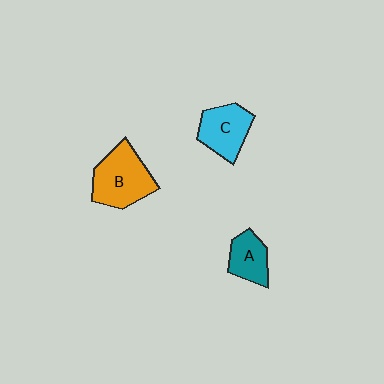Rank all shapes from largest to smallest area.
From largest to smallest: B (orange), C (cyan), A (teal).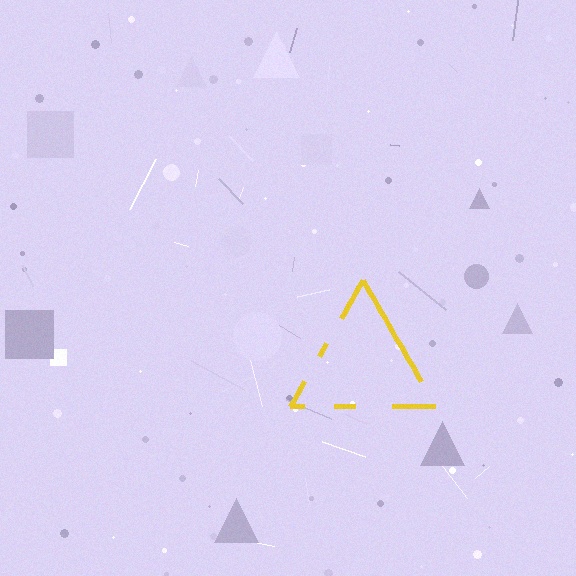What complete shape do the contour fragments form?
The contour fragments form a triangle.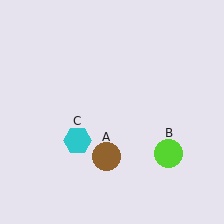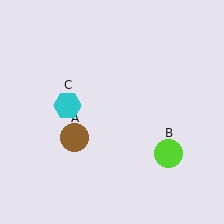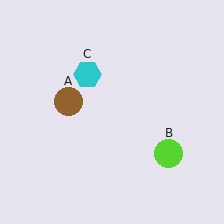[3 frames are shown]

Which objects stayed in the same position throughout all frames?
Lime circle (object B) remained stationary.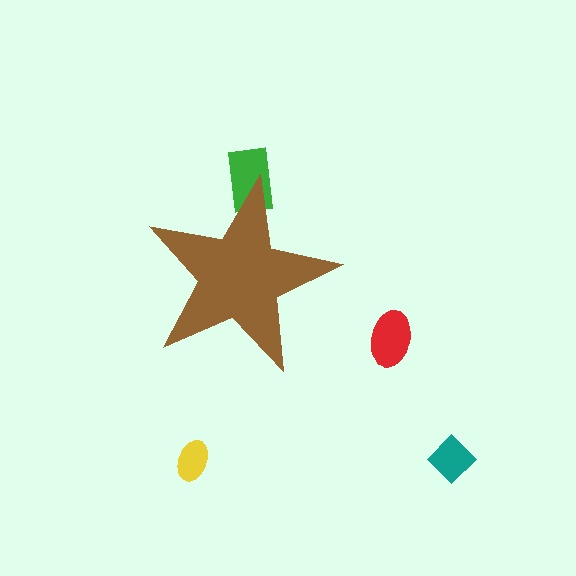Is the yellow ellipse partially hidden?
No, the yellow ellipse is fully visible.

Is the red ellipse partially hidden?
No, the red ellipse is fully visible.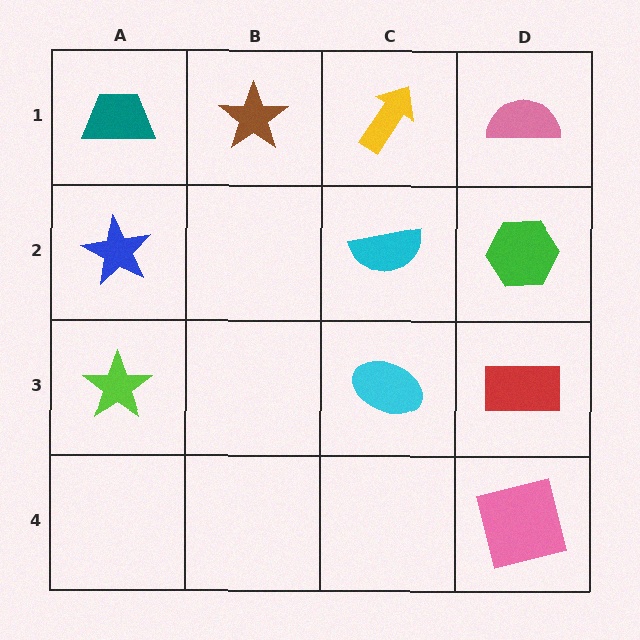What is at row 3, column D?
A red rectangle.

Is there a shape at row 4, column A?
No, that cell is empty.